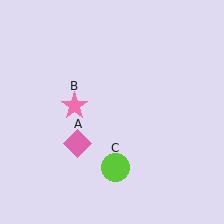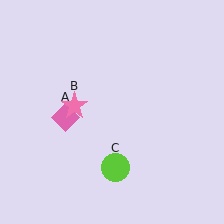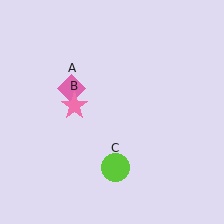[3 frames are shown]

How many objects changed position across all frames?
1 object changed position: pink diamond (object A).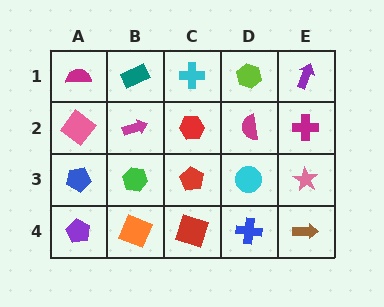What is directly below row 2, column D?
A cyan circle.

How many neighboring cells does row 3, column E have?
3.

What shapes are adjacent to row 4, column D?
A cyan circle (row 3, column D), a red square (row 4, column C), a brown arrow (row 4, column E).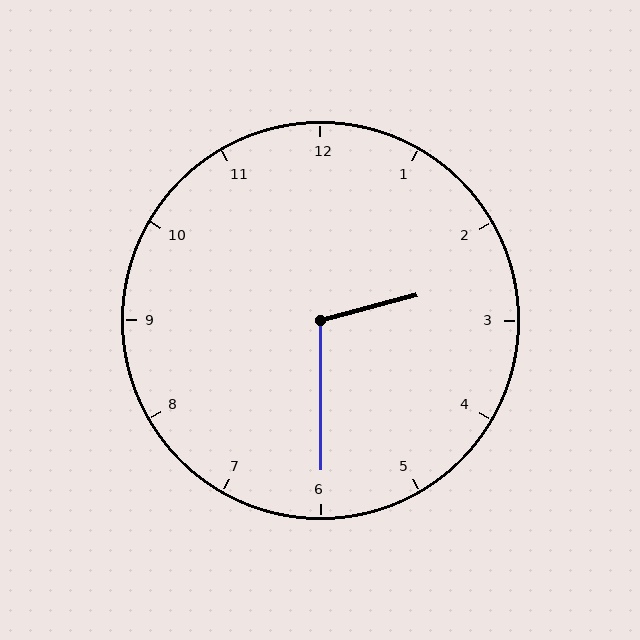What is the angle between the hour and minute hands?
Approximately 105 degrees.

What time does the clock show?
2:30.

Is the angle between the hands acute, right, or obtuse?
It is obtuse.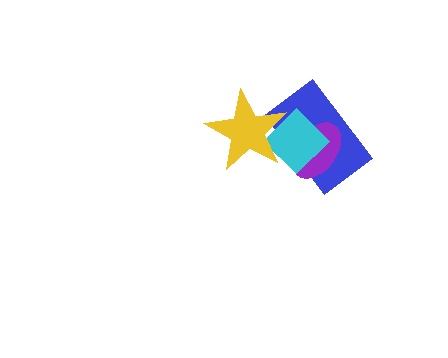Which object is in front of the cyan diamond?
The yellow star is in front of the cyan diamond.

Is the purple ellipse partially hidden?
Yes, it is partially covered by another shape.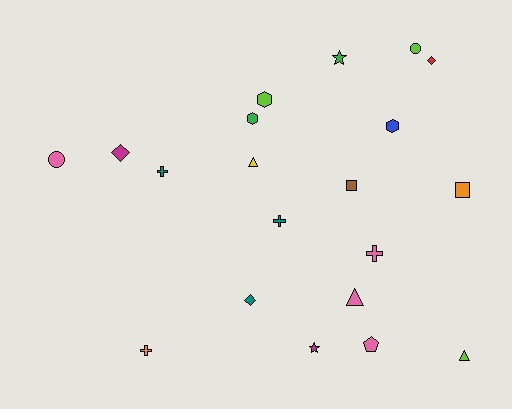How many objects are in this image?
There are 20 objects.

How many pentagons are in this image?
There is 1 pentagon.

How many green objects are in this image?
There are 2 green objects.